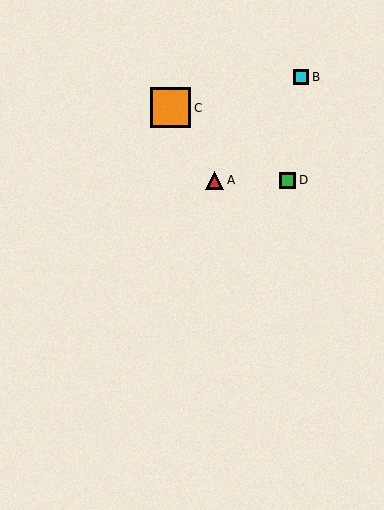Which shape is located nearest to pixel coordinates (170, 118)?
The orange square (labeled C) at (171, 108) is nearest to that location.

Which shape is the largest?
The orange square (labeled C) is the largest.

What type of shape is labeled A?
Shape A is a red triangle.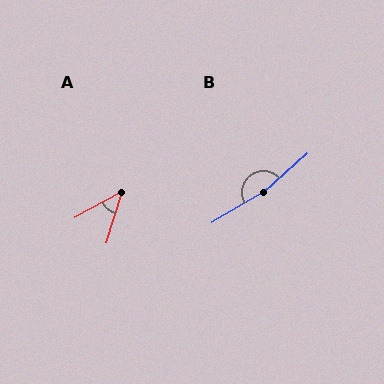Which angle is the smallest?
A, at approximately 44 degrees.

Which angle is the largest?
B, at approximately 169 degrees.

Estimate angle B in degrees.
Approximately 169 degrees.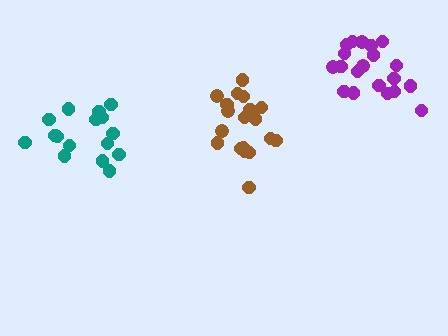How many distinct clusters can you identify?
There are 3 distinct clusters.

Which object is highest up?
The purple cluster is topmost.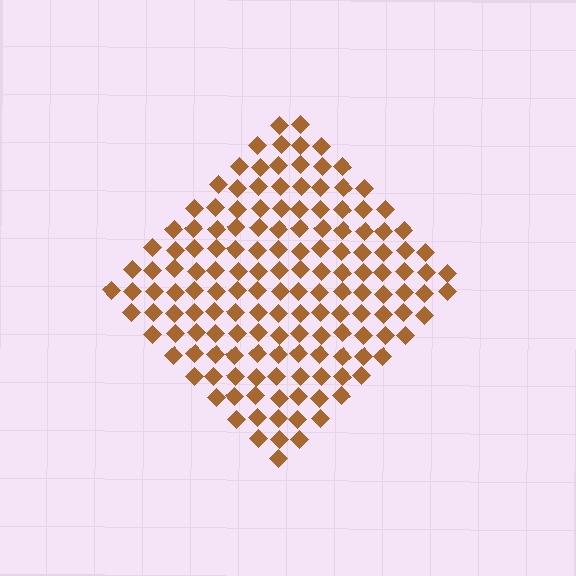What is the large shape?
The large shape is a diamond.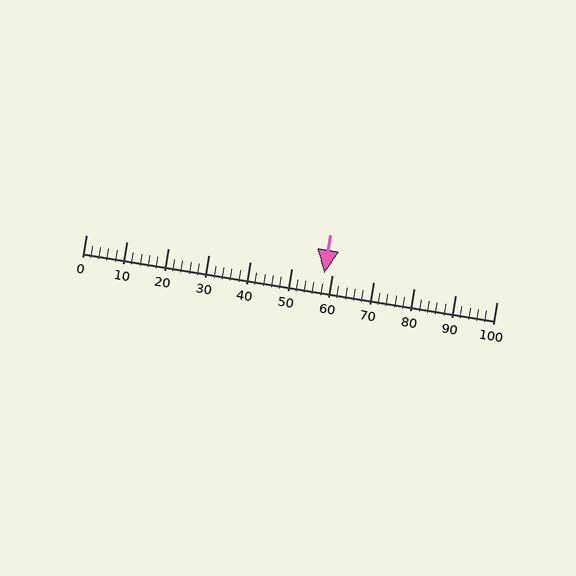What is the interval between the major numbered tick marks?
The major tick marks are spaced 10 units apart.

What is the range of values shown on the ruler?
The ruler shows values from 0 to 100.